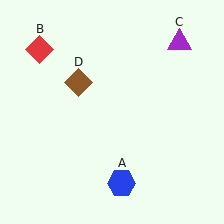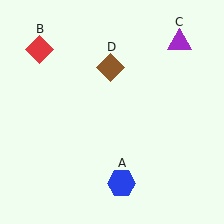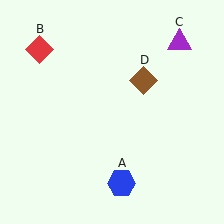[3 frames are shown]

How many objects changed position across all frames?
1 object changed position: brown diamond (object D).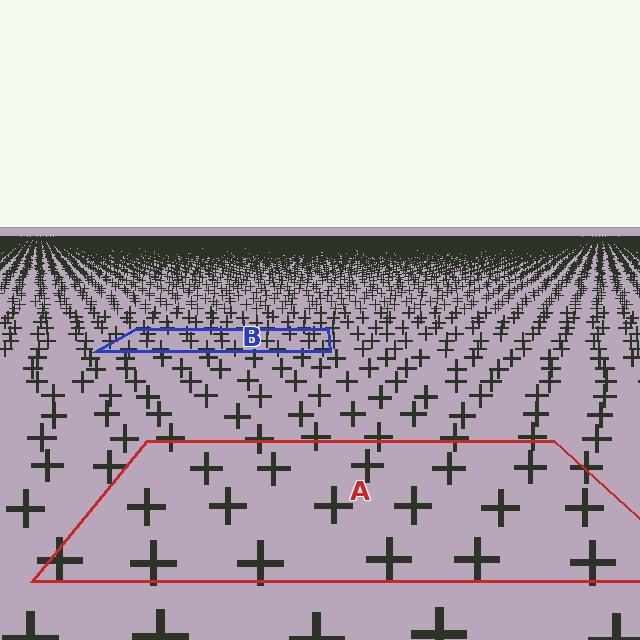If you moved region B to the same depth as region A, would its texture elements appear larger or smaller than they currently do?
They would appear larger. At a closer depth, the same texture elements are projected at a bigger on-screen size.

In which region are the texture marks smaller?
The texture marks are smaller in region B, because it is farther away.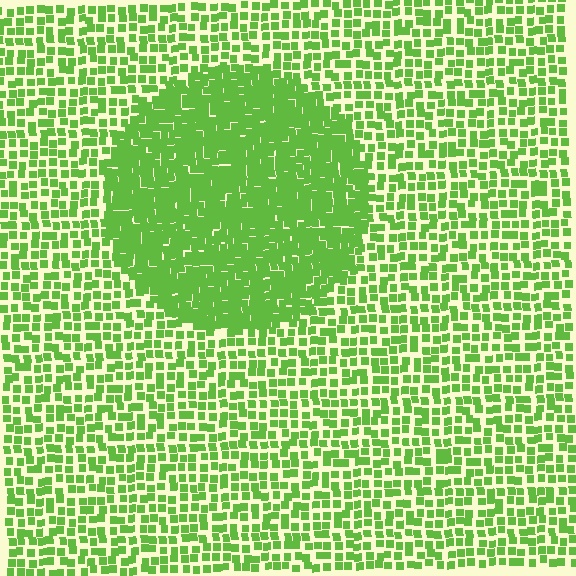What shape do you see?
I see a circle.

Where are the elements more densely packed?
The elements are more densely packed inside the circle boundary.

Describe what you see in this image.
The image contains small lime elements arranged at two different densities. A circle-shaped region is visible where the elements are more densely packed than the surrounding area.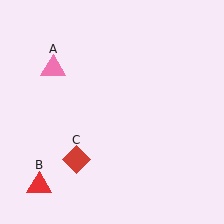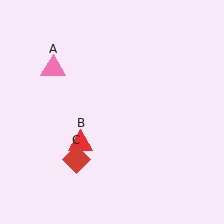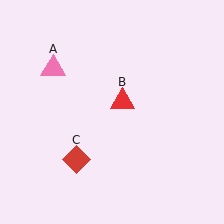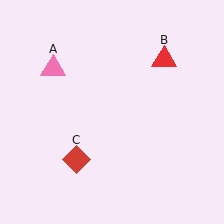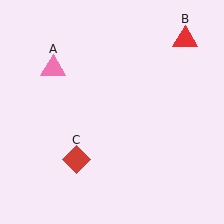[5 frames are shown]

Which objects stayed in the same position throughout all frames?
Pink triangle (object A) and red diamond (object C) remained stationary.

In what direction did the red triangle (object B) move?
The red triangle (object B) moved up and to the right.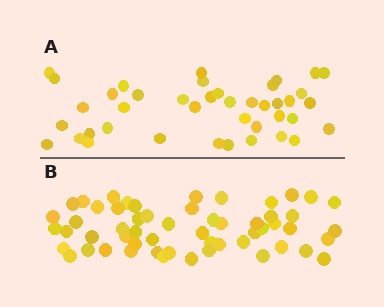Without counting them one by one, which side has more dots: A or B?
Region B (the bottom region) has more dots.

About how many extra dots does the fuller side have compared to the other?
Region B has approximately 15 more dots than region A.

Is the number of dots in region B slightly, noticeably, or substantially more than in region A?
Region B has noticeably more, but not dramatically so. The ratio is roughly 1.4 to 1.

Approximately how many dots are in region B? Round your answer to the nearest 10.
About 60 dots. (The exact count is 56, which rounds to 60.)